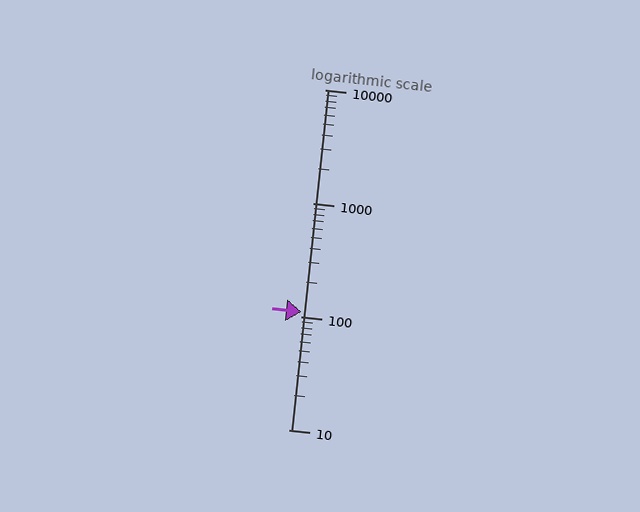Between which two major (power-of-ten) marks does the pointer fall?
The pointer is between 100 and 1000.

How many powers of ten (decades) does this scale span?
The scale spans 3 decades, from 10 to 10000.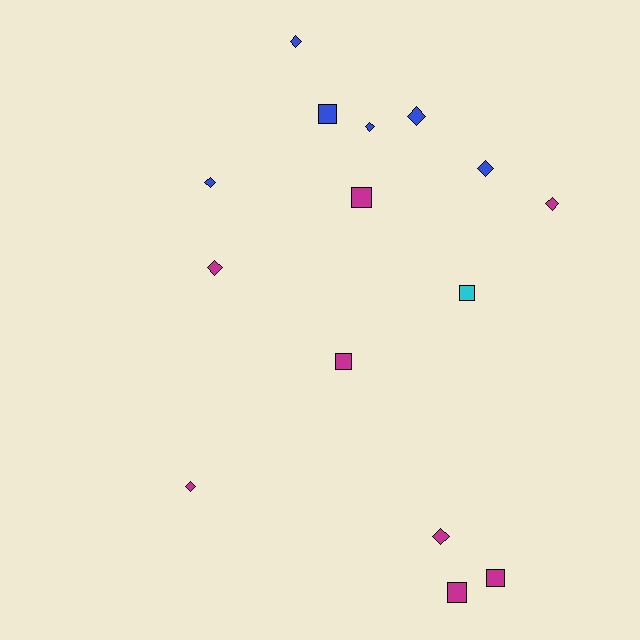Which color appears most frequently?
Magenta, with 8 objects.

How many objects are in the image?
There are 15 objects.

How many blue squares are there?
There is 1 blue square.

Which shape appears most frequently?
Diamond, with 9 objects.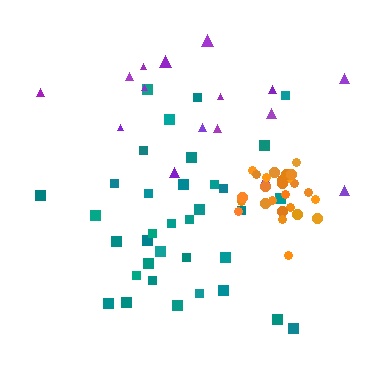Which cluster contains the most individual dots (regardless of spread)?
Teal (35).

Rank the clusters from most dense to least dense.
orange, teal, purple.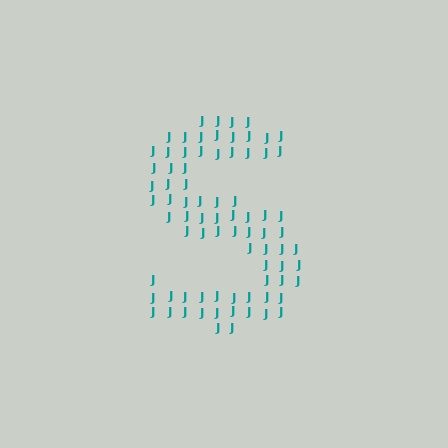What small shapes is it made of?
It is made of small letter J's.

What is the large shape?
The large shape is the letter S.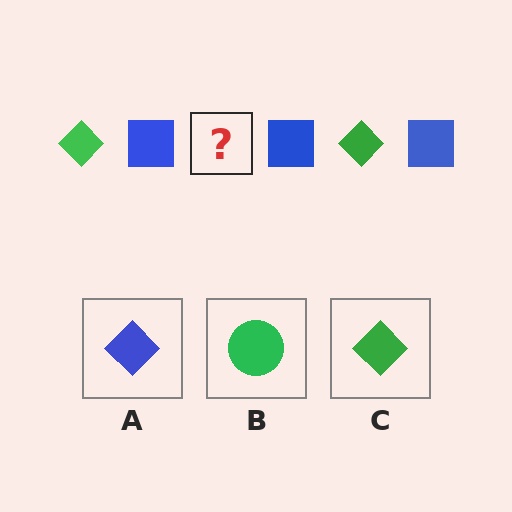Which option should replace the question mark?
Option C.